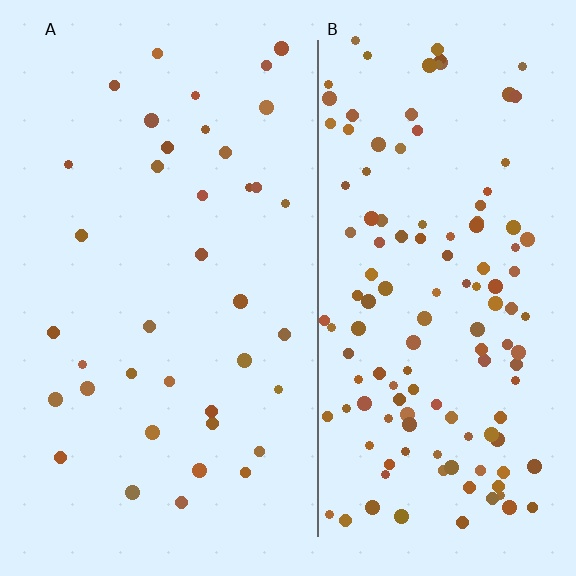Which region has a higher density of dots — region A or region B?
B (the right).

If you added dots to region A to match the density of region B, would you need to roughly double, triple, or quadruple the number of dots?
Approximately triple.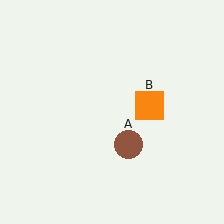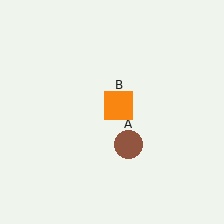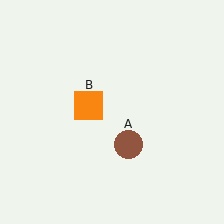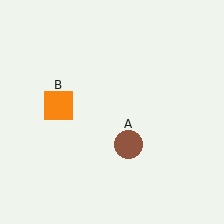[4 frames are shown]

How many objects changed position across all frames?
1 object changed position: orange square (object B).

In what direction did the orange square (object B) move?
The orange square (object B) moved left.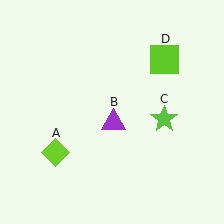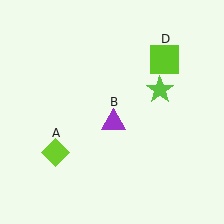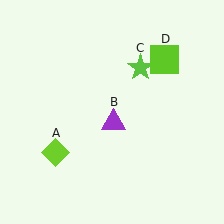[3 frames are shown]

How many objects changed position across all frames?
1 object changed position: lime star (object C).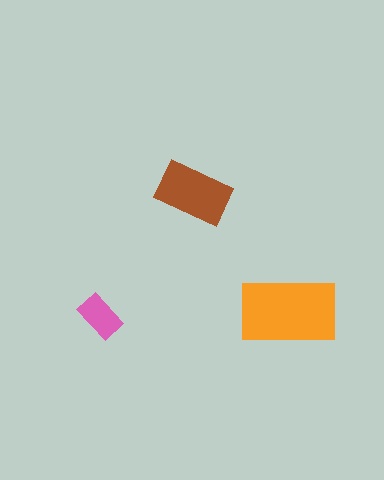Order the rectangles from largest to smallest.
the orange one, the brown one, the pink one.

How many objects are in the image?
There are 3 objects in the image.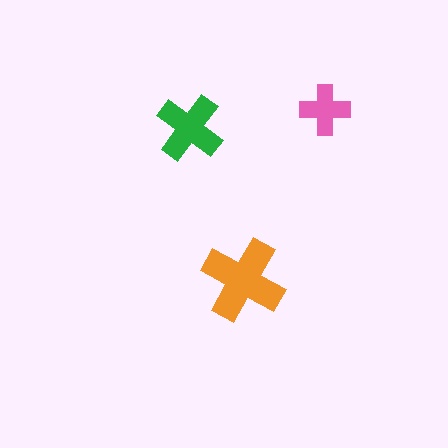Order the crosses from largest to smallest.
the orange one, the green one, the pink one.